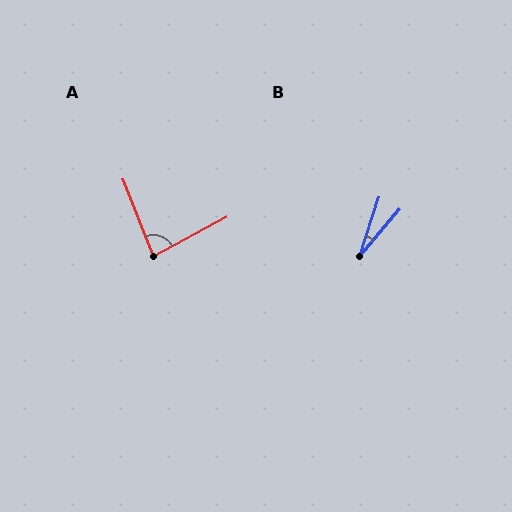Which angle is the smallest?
B, at approximately 22 degrees.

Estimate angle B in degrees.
Approximately 22 degrees.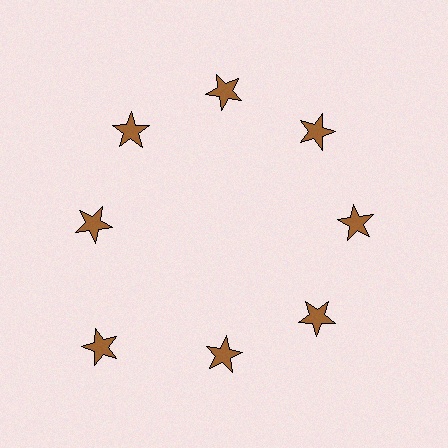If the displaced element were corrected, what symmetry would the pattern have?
It would have 8-fold rotational symmetry — the pattern would map onto itself every 45 degrees.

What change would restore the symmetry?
The symmetry would be restored by moving it inward, back onto the ring so that all 8 stars sit at equal angles and equal distance from the center.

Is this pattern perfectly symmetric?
No. The 8 brown stars are arranged in a ring, but one element near the 8 o'clock position is pushed outward from the center, breaking the 8-fold rotational symmetry.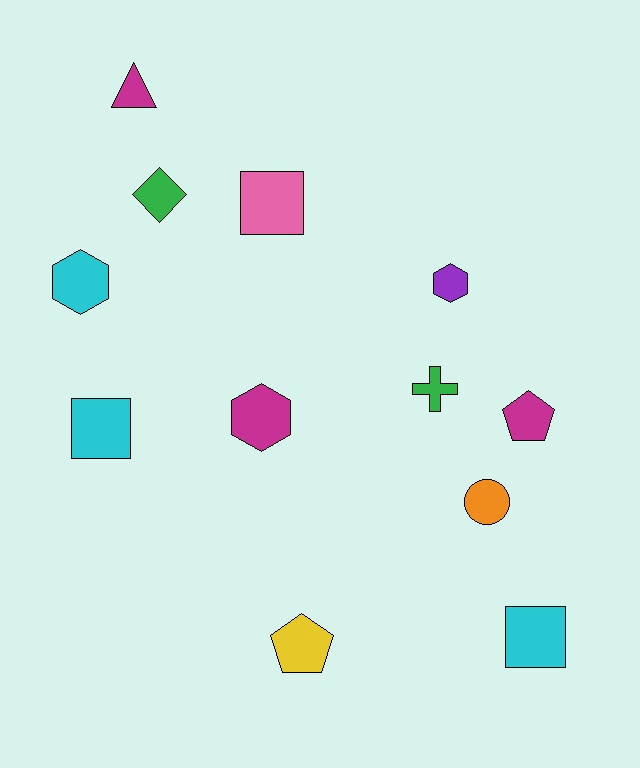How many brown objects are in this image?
There are no brown objects.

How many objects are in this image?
There are 12 objects.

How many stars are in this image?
There are no stars.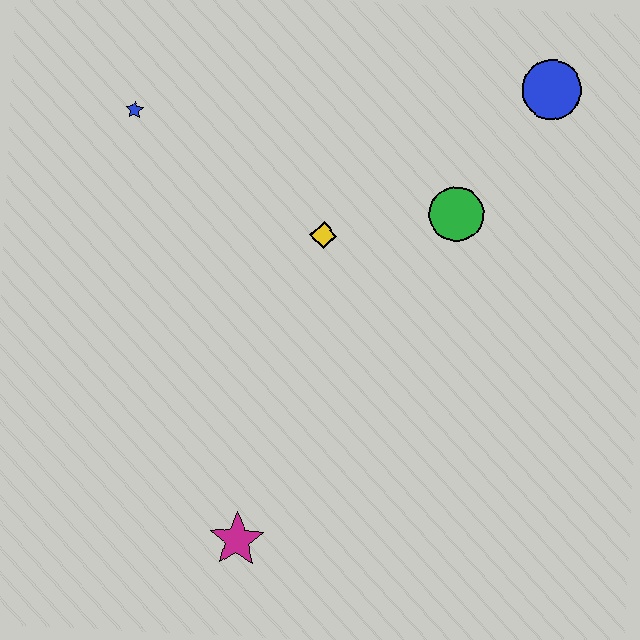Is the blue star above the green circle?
Yes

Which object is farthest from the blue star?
The magenta star is farthest from the blue star.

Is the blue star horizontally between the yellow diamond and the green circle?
No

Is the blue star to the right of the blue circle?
No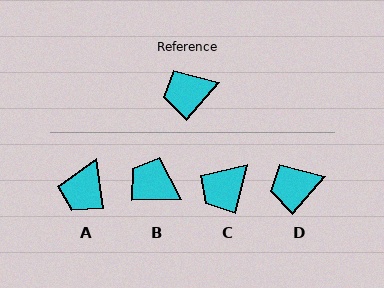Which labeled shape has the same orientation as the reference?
D.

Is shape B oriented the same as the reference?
No, it is off by about 47 degrees.